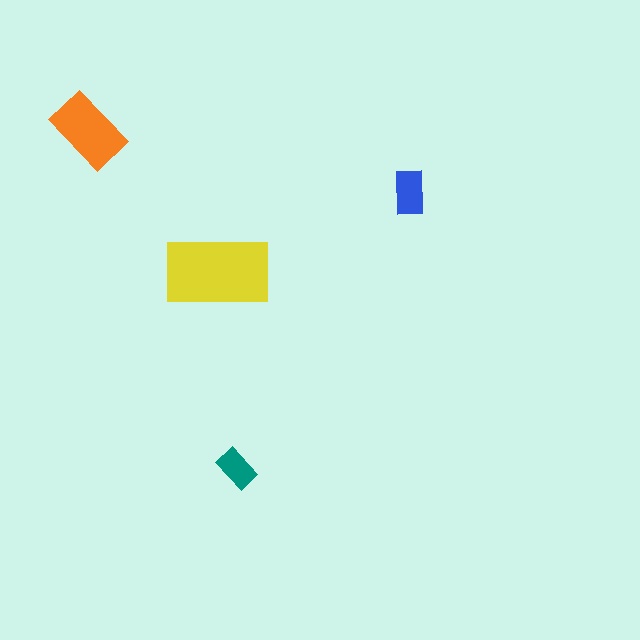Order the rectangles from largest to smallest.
the yellow one, the orange one, the blue one, the teal one.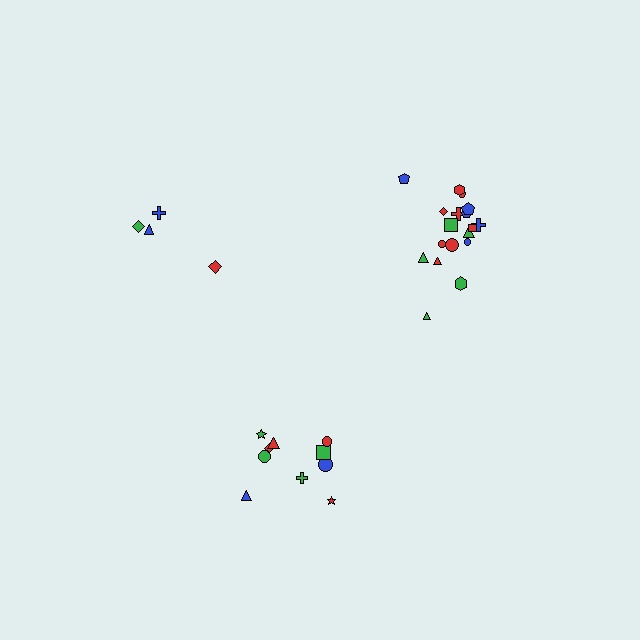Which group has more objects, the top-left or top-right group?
The top-right group.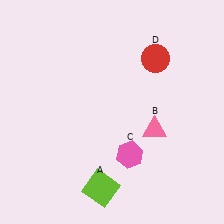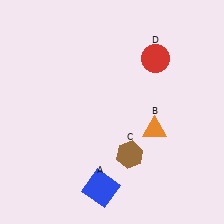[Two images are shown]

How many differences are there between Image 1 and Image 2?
There are 3 differences between the two images.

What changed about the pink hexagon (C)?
In Image 1, C is pink. In Image 2, it changed to brown.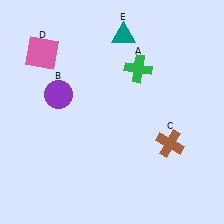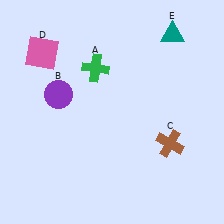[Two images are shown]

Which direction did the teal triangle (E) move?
The teal triangle (E) moved right.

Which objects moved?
The objects that moved are: the green cross (A), the teal triangle (E).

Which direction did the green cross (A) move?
The green cross (A) moved left.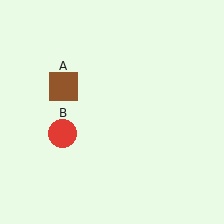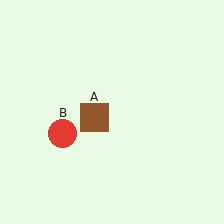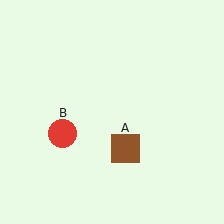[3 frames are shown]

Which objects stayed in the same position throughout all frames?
Red circle (object B) remained stationary.